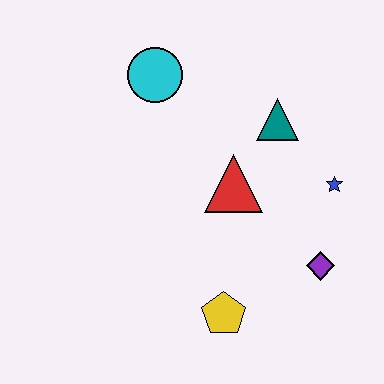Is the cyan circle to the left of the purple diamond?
Yes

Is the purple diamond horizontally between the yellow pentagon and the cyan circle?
No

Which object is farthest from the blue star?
The cyan circle is farthest from the blue star.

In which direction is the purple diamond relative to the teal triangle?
The purple diamond is below the teal triangle.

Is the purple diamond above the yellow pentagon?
Yes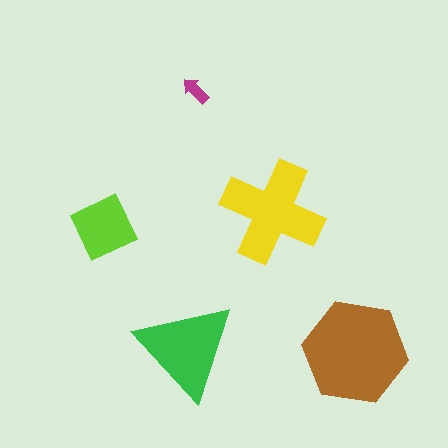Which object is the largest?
The brown hexagon.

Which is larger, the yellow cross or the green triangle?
The yellow cross.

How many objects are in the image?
There are 5 objects in the image.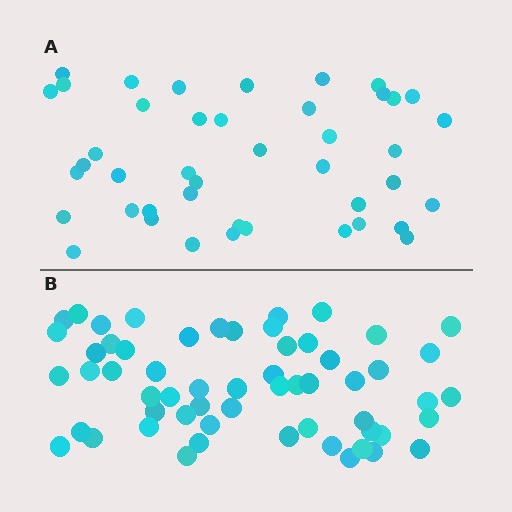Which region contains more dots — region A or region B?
Region B (the bottom region) has more dots.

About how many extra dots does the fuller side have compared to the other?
Region B has approximately 15 more dots than region A.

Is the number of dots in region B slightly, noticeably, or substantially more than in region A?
Region B has noticeably more, but not dramatically so. The ratio is roughly 1.3 to 1.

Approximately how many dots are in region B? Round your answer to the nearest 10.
About 60 dots. (The exact count is 58, which rounds to 60.)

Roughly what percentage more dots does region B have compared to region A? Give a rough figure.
About 35% more.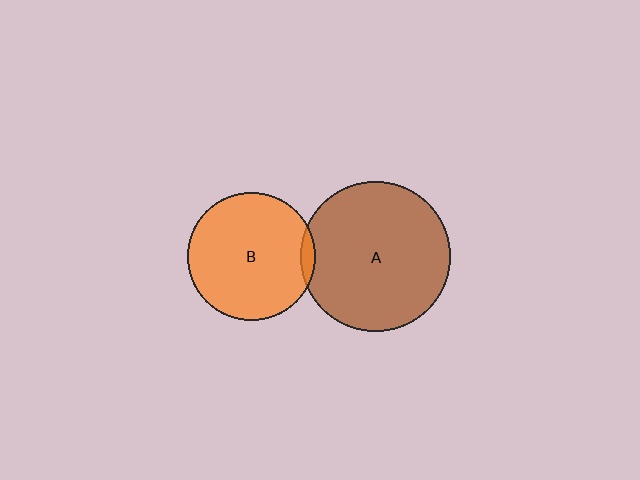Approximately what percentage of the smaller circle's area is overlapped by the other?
Approximately 5%.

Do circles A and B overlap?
Yes.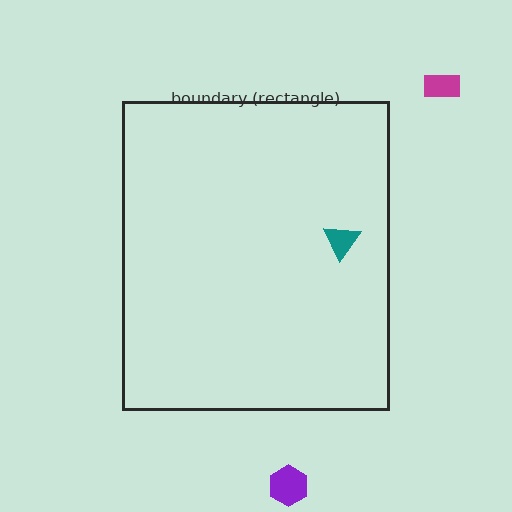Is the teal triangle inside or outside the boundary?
Inside.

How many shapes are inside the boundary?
1 inside, 2 outside.